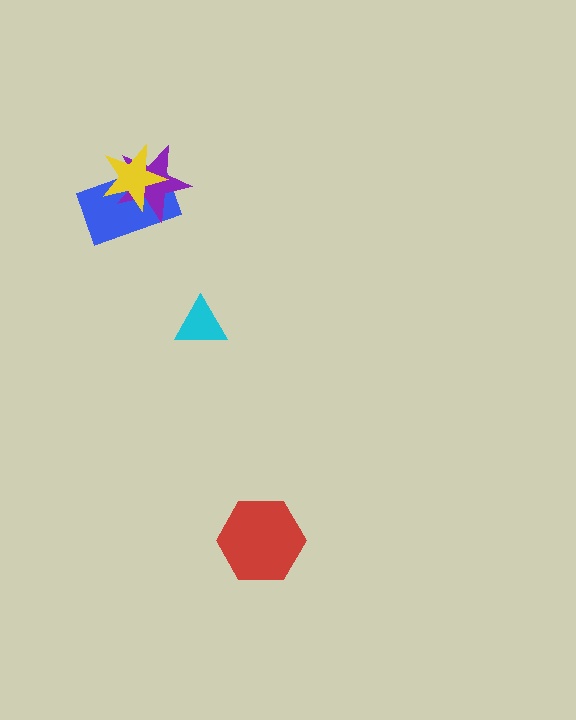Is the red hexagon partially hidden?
No, no other shape covers it.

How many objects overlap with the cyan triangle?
0 objects overlap with the cyan triangle.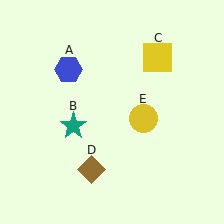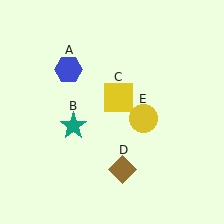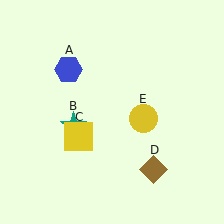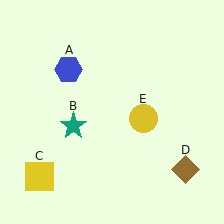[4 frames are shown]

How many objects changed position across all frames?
2 objects changed position: yellow square (object C), brown diamond (object D).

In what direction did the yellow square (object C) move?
The yellow square (object C) moved down and to the left.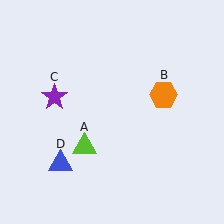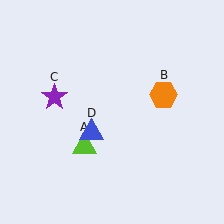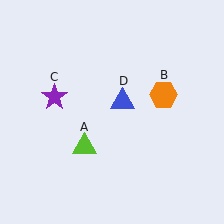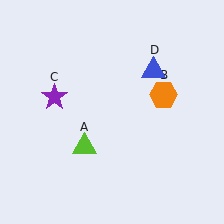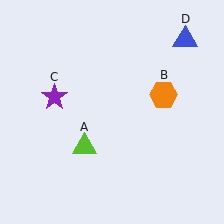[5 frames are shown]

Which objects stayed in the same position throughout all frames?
Lime triangle (object A) and orange hexagon (object B) and purple star (object C) remained stationary.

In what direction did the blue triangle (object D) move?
The blue triangle (object D) moved up and to the right.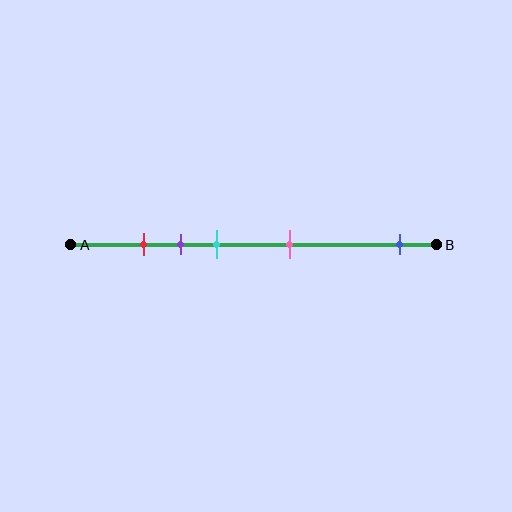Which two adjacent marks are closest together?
The red and purple marks are the closest adjacent pair.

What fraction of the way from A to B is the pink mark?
The pink mark is approximately 60% (0.6) of the way from A to B.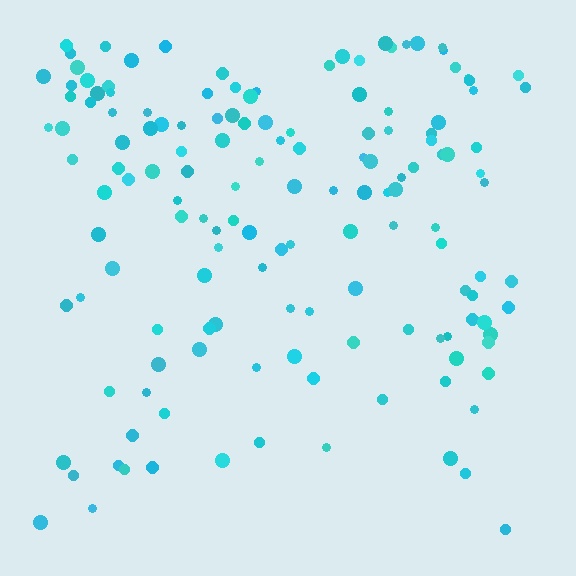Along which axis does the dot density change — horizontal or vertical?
Vertical.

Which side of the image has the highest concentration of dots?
The top.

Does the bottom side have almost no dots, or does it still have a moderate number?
Still a moderate number, just noticeably fewer than the top.